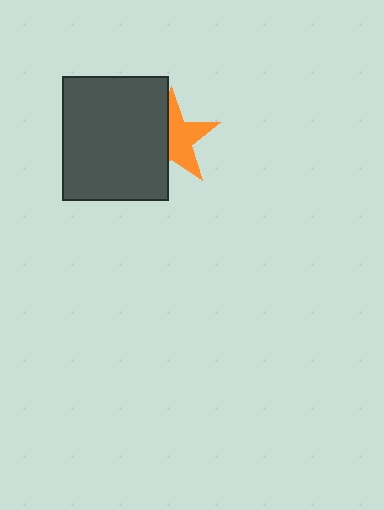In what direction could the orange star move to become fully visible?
The orange star could move right. That would shift it out from behind the dark gray rectangle entirely.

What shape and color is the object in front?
The object in front is a dark gray rectangle.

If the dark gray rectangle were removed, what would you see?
You would see the complete orange star.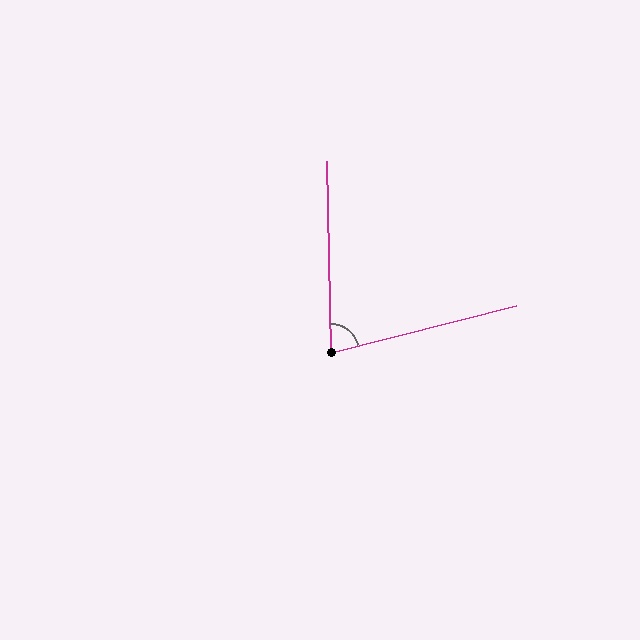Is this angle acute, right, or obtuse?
It is acute.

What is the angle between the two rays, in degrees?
Approximately 77 degrees.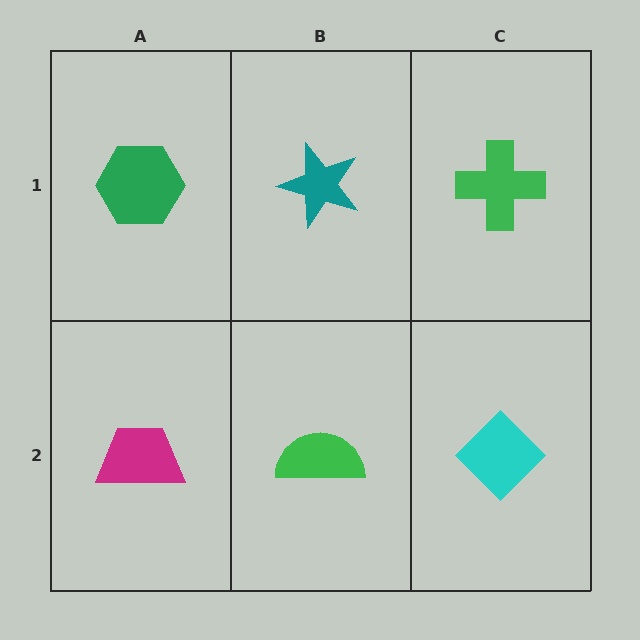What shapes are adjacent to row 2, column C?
A green cross (row 1, column C), a green semicircle (row 2, column B).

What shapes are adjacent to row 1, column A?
A magenta trapezoid (row 2, column A), a teal star (row 1, column B).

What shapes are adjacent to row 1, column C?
A cyan diamond (row 2, column C), a teal star (row 1, column B).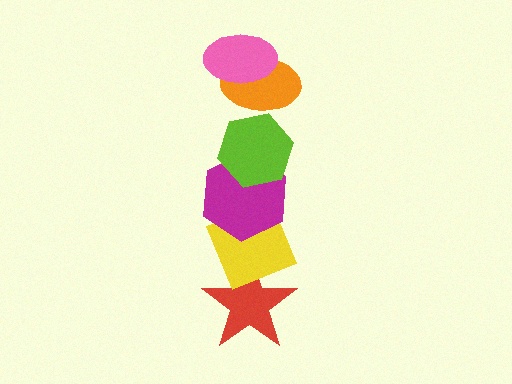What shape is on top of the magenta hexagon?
The lime hexagon is on top of the magenta hexagon.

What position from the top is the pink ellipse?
The pink ellipse is 1st from the top.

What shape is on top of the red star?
The yellow diamond is on top of the red star.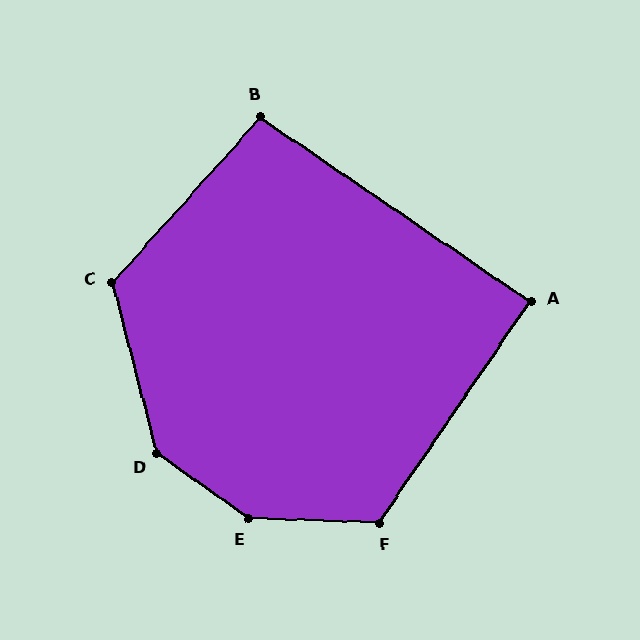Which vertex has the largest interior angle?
E, at approximately 146 degrees.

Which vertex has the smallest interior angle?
A, at approximately 90 degrees.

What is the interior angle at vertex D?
Approximately 140 degrees (obtuse).